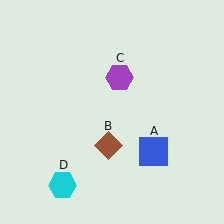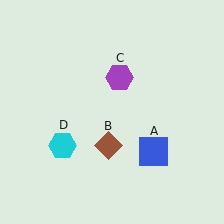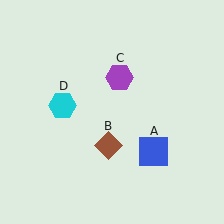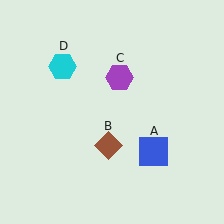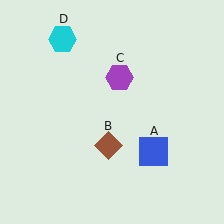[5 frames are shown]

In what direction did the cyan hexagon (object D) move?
The cyan hexagon (object D) moved up.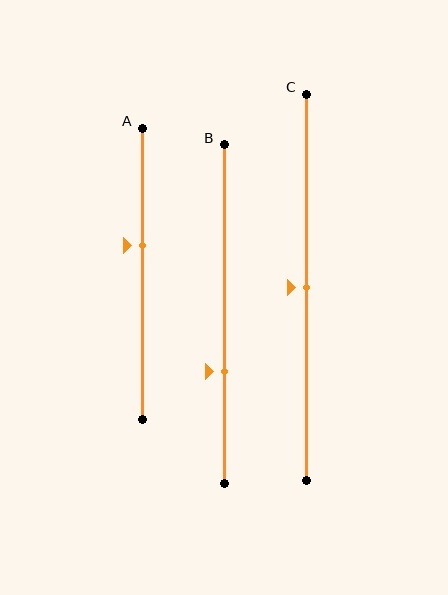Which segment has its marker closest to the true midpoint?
Segment C has its marker closest to the true midpoint.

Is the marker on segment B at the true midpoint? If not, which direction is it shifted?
No, the marker on segment B is shifted downward by about 17% of the segment length.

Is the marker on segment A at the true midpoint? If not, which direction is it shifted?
No, the marker on segment A is shifted upward by about 9% of the segment length.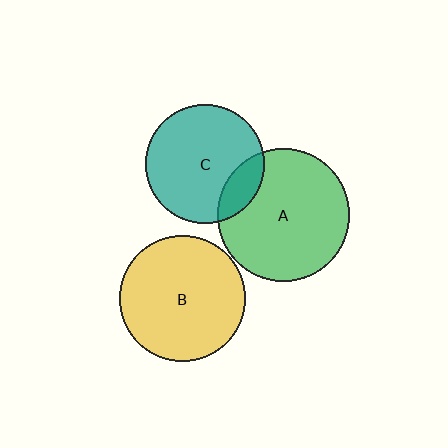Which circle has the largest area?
Circle A (green).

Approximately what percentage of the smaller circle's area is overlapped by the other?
Approximately 15%.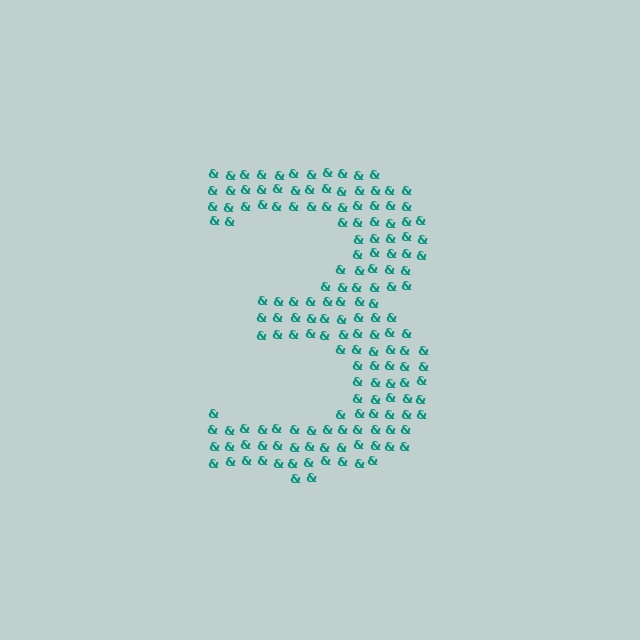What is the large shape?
The large shape is the digit 3.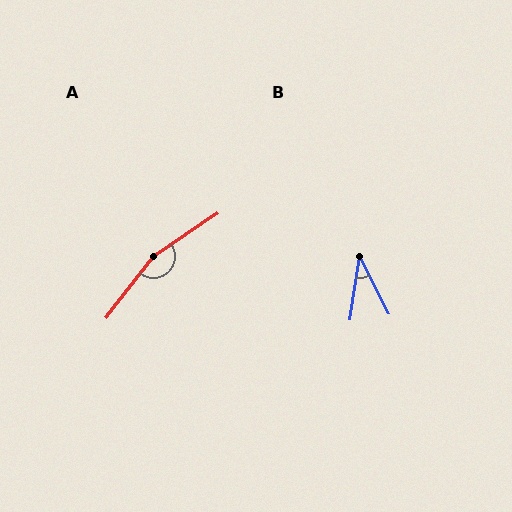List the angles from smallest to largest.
B (36°), A (161°).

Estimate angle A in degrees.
Approximately 161 degrees.